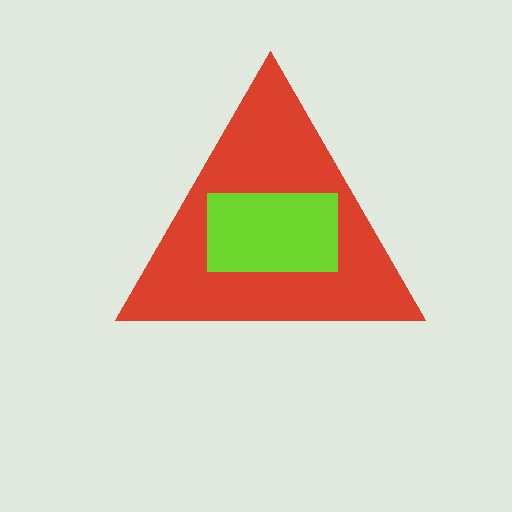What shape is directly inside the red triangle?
The lime rectangle.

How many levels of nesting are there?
2.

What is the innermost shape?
The lime rectangle.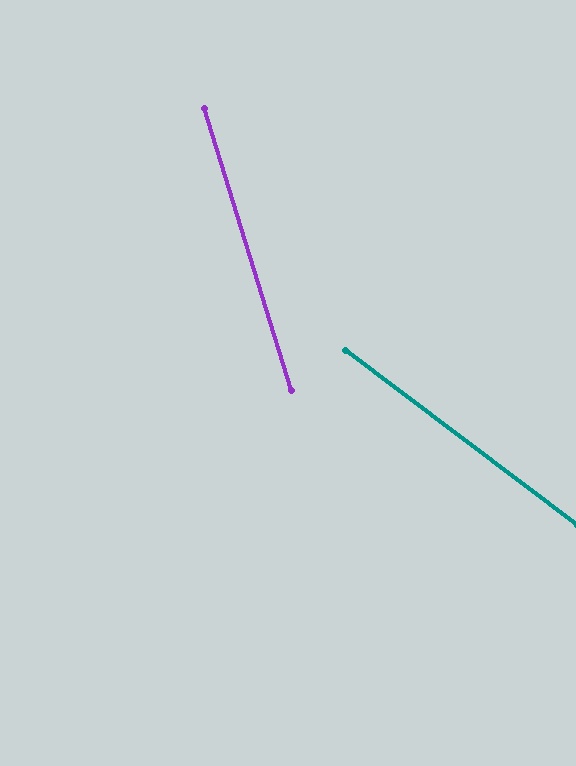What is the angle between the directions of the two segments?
Approximately 36 degrees.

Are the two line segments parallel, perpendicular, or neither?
Neither parallel nor perpendicular — they differ by about 36°.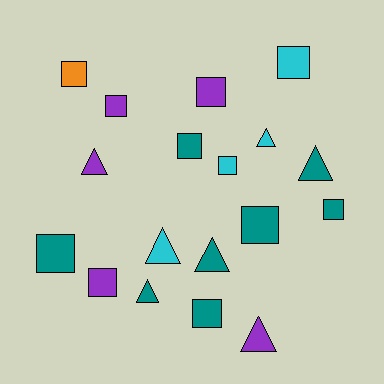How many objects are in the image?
There are 18 objects.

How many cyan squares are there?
There are 2 cyan squares.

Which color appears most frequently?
Teal, with 8 objects.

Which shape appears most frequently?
Square, with 11 objects.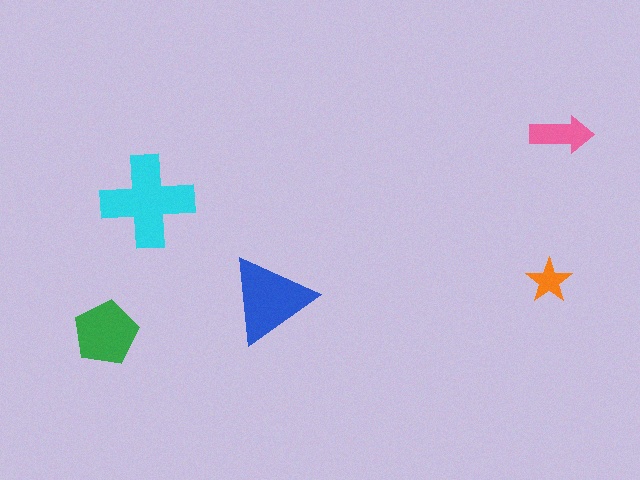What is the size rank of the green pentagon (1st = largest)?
3rd.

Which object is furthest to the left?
The green pentagon is leftmost.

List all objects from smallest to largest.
The orange star, the pink arrow, the green pentagon, the blue triangle, the cyan cross.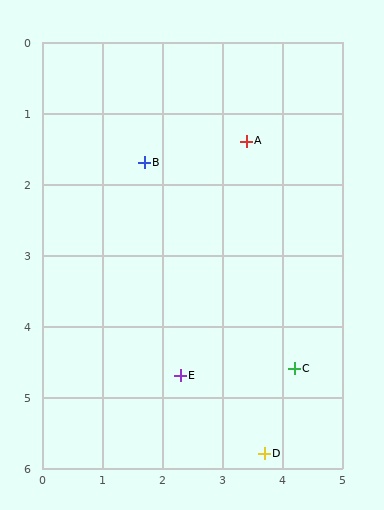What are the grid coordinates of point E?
Point E is at approximately (2.3, 4.7).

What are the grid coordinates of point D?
Point D is at approximately (3.7, 5.8).